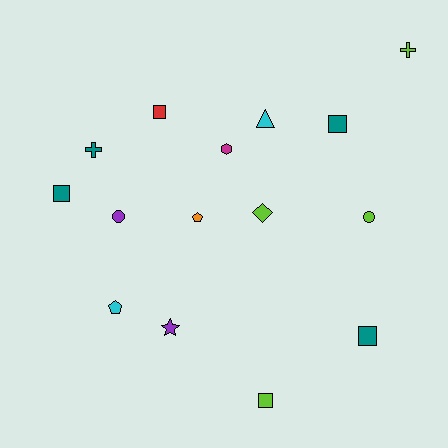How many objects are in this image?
There are 15 objects.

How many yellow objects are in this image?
There are no yellow objects.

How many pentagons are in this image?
There are 2 pentagons.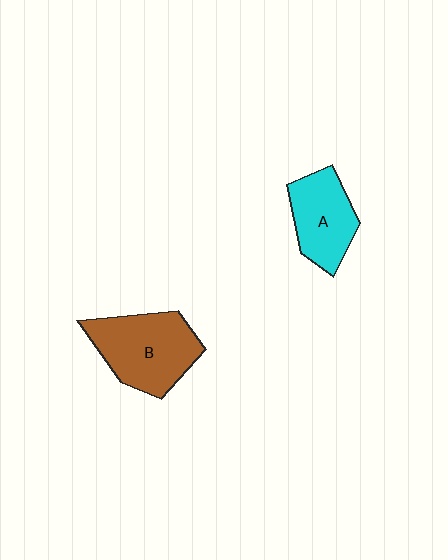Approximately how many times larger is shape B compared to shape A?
Approximately 1.4 times.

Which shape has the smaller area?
Shape A (cyan).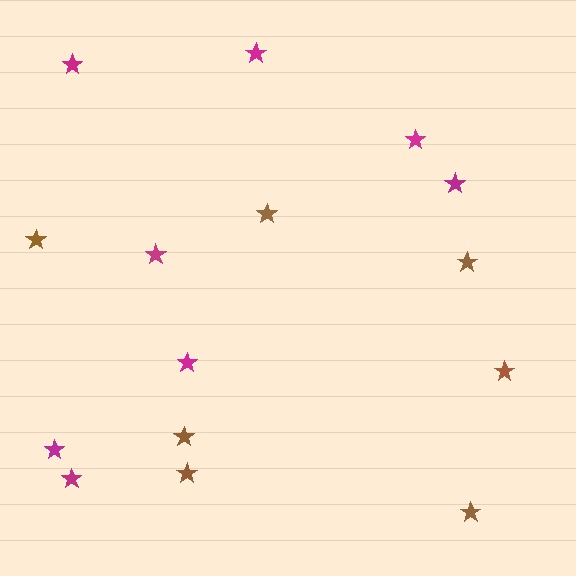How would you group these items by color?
There are 2 groups: one group of brown stars (7) and one group of magenta stars (8).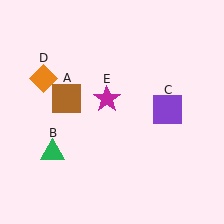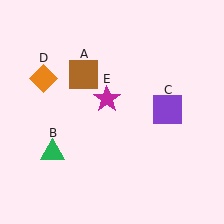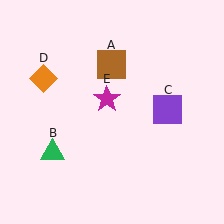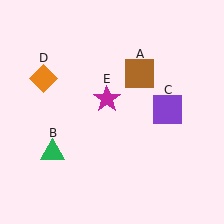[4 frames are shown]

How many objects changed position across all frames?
1 object changed position: brown square (object A).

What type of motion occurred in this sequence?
The brown square (object A) rotated clockwise around the center of the scene.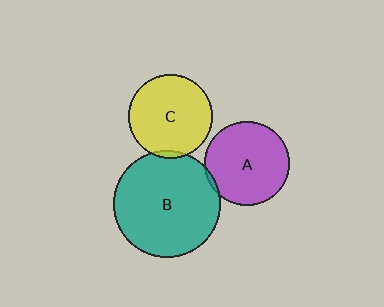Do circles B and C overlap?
Yes.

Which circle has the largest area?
Circle B (teal).